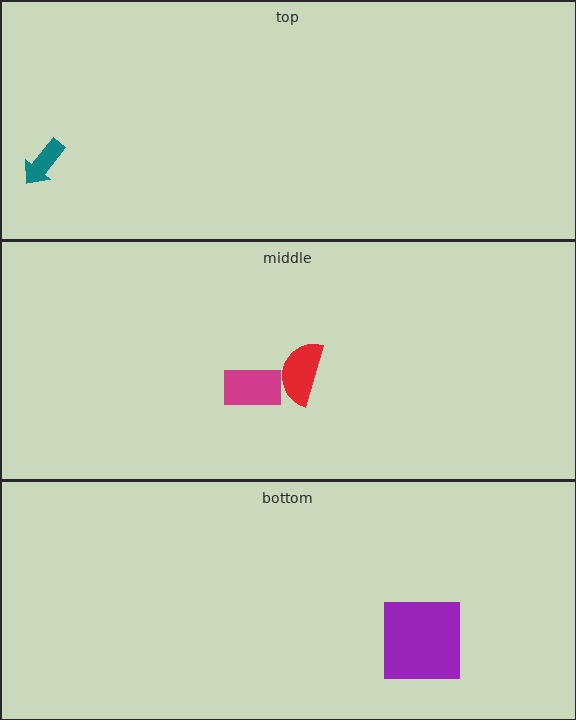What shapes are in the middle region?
The red semicircle, the magenta rectangle.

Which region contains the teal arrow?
The top region.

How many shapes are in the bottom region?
1.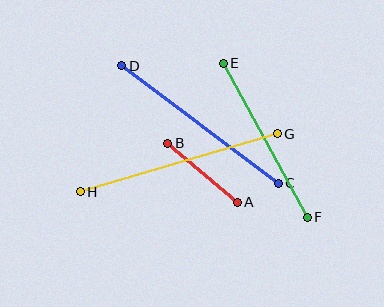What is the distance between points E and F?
The distance is approximately 175 pixels.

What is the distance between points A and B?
The distance is approximately 91 pixels.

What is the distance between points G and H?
The distance is approximately 205 pixels.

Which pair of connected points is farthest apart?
Points G and H are farthest apart.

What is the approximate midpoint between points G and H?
The midpoint is at approximately (179, 163) pixels.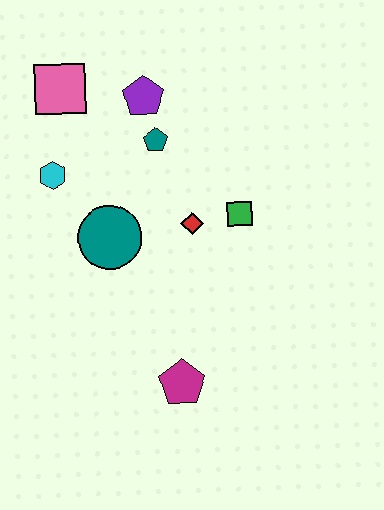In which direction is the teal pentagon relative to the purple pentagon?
The teal pentagon is below the purple pentagon.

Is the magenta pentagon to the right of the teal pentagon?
Yes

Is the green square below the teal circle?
No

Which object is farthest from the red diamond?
The pink square is farthest from the red diamond.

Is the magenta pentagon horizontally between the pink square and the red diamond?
Yes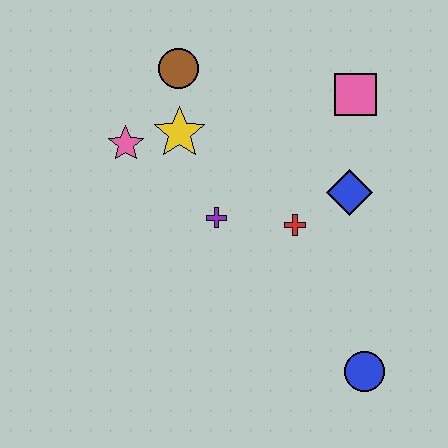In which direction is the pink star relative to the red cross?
The pink star is to the left of the red cross.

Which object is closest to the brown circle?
The yellow star is closest to the brown circle.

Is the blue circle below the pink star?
Yes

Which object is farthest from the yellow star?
The blue circle is farthest from the yellow star.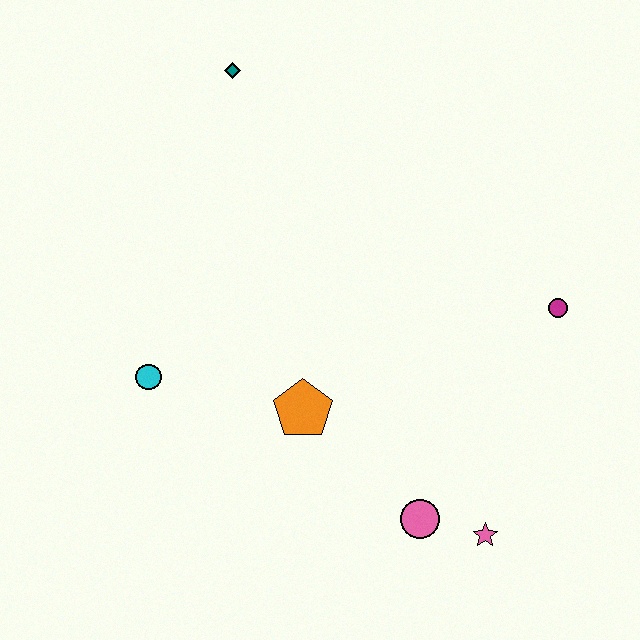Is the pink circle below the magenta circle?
Yes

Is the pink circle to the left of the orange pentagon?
No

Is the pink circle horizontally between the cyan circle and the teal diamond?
No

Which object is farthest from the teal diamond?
The pink star is farthest from the teal diamond.